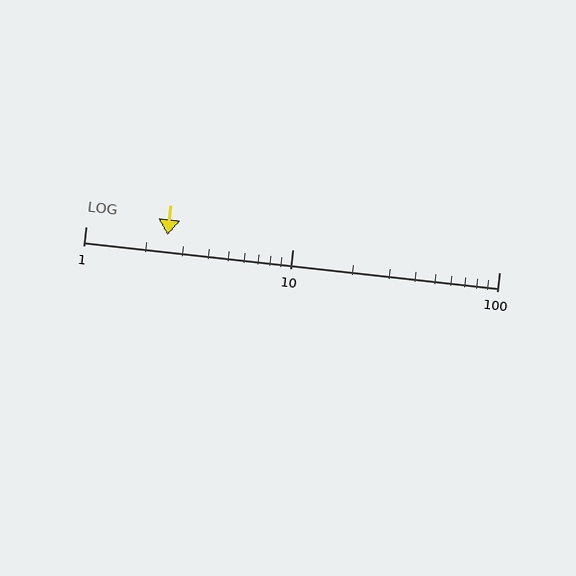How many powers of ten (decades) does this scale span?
The scale spans 2 decades, from 1 to 100.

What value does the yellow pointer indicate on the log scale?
The pointer indicates approximately 2.5.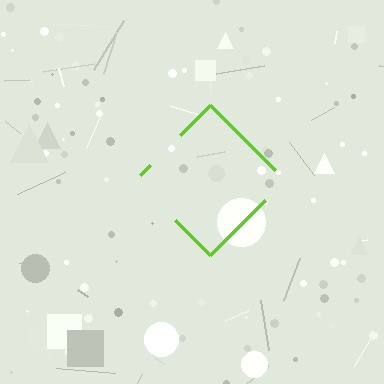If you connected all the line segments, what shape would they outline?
They would outline a diamond.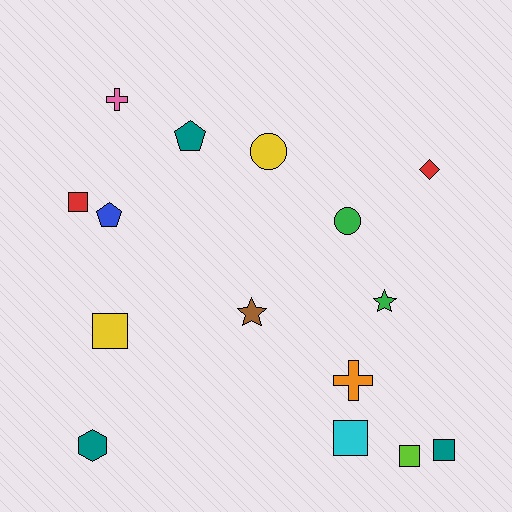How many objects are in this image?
There are 15 objects.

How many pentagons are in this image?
There are 2 pentagons.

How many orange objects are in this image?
There is 1 orange object.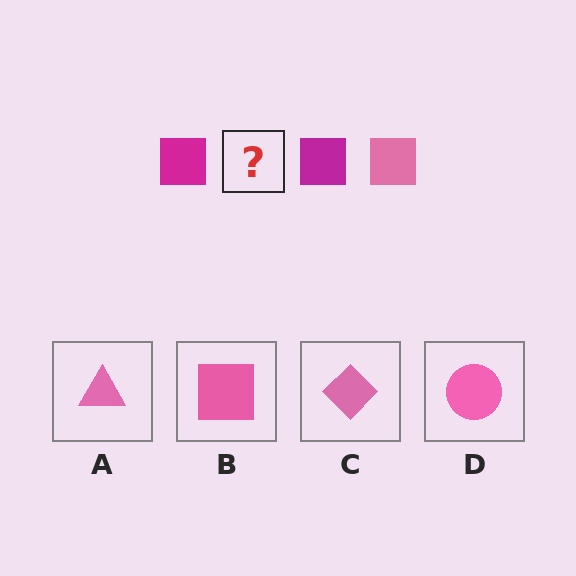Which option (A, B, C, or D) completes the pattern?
B.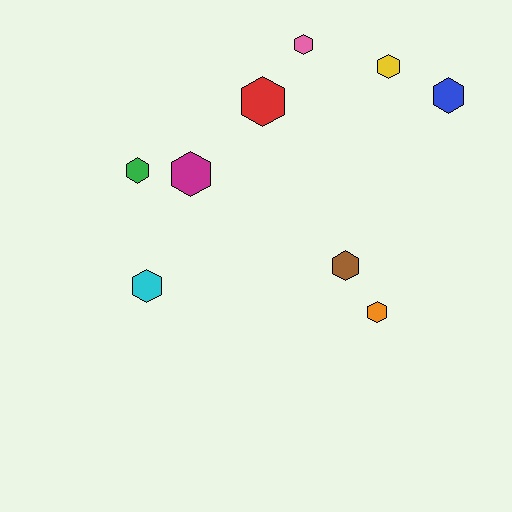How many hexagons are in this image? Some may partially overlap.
There are 9 hexagons.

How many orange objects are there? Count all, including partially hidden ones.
There is 1 orange object.